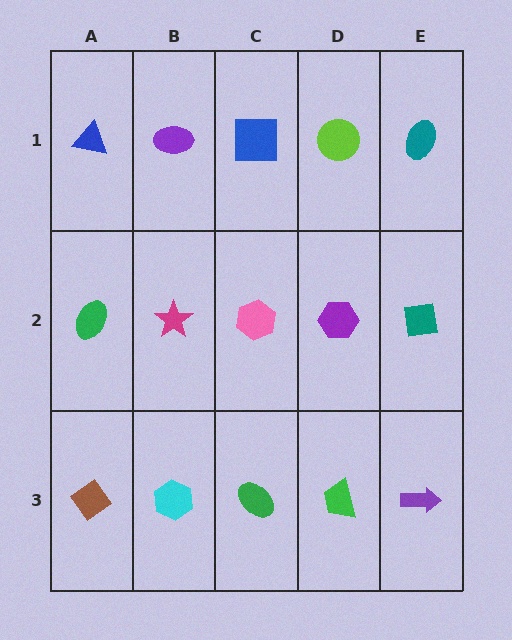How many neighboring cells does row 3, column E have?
2.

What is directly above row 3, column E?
A teal square.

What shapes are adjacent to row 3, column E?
A teal square (row 2, column E), a green trapezoid (row 3, column D).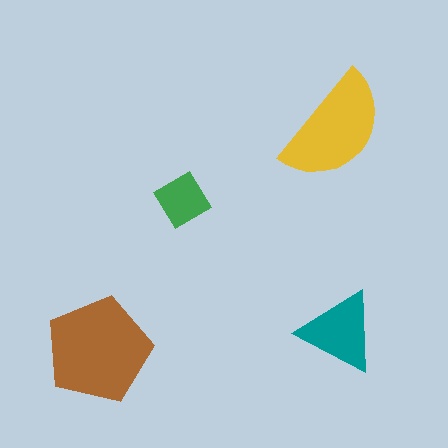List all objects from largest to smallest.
The brown pentagon, the yellow semicircle, the teal triangle, the green diamond.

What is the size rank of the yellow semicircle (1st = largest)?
2nd.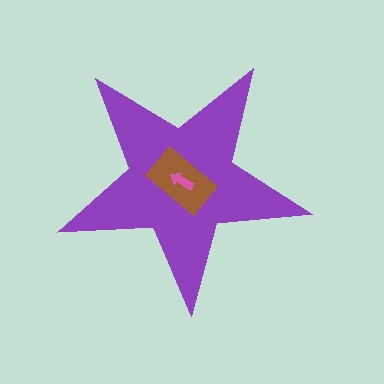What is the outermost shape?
The purple star.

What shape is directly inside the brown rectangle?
The pink arrow.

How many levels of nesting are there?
3.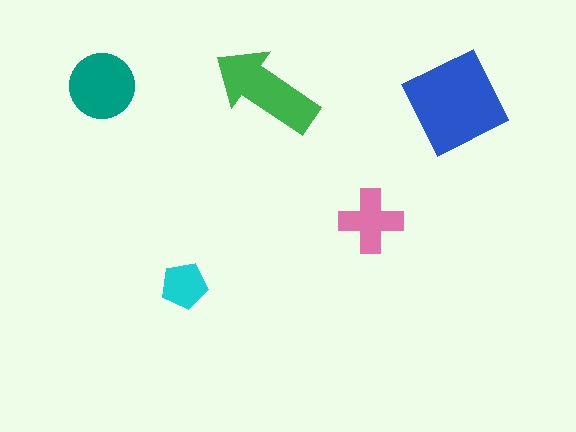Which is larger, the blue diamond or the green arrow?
The blue diamond.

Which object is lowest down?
The cyan pentagon is bottommost.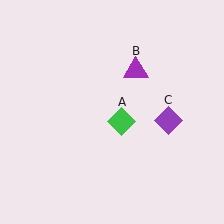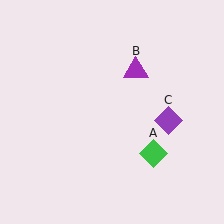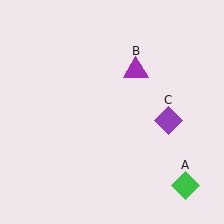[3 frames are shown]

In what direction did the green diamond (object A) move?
The green diamond (object A) moved down and to the right.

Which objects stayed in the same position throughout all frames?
Purple triangle (object B) and purple diamond (object C) remained stationary.